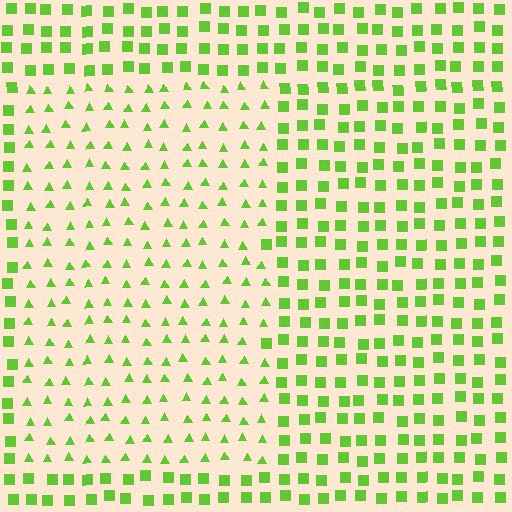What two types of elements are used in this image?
The image uses triangles inside the rectangle region and squares outside it.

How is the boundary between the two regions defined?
The boundary is defined by a change in element shape: triangles inside vs. squares outside. All elements share the same color and spacing.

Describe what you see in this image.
The image is filled with small lime elements arranged in a uniform grid. A rectangle-shaped region contains triangles, while the surrounding area contains squares. The boundary is defined purely by the change in element shape.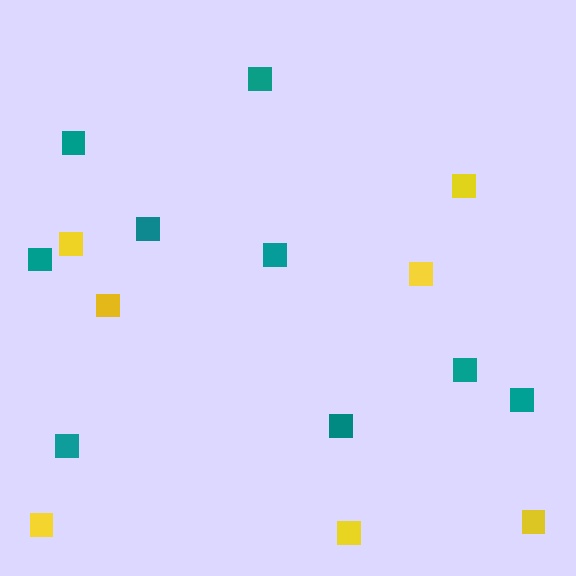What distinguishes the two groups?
There are 2 groups: one group of teal squares (9) and one group of yellow squares (7).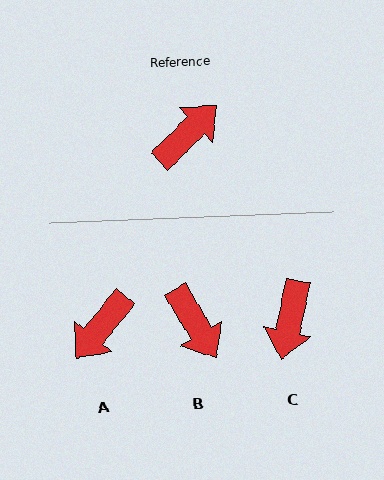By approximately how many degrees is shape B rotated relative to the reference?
Approximately 103 degrees clockwise.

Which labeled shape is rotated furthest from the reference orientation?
A, about 173 degrees away.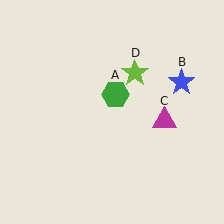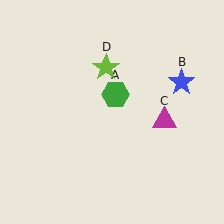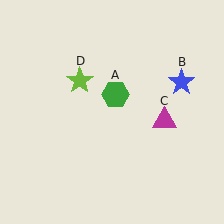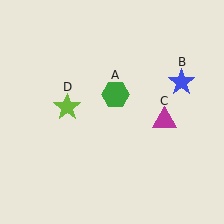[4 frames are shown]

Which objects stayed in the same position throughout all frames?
Green hexagon (object A) and blue star (object B) and magenta triangle (object C) remained stationary.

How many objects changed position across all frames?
1 object changed position: lime star (object D).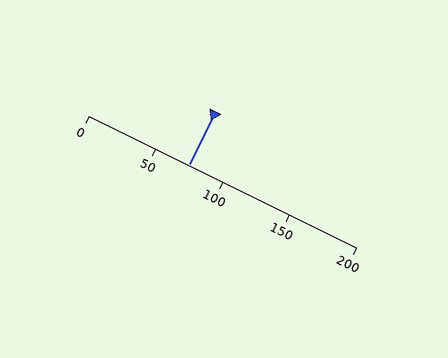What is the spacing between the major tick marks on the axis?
The major ticks are spaced 50 apart.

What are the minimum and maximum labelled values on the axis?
The axis runs from 0 to 200.